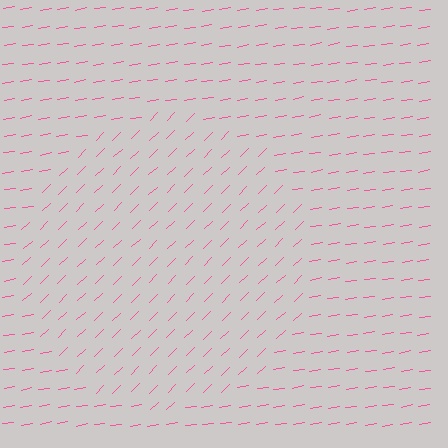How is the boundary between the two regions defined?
The boundary is defined purely by a change in line orientation (approximately 34 degrees difference). All lines are the same color and thickness.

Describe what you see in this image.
The image is filled with small pink line segments. A circle region in the image has lines oriented differently from the surrounding lines, creating a visible texture boundary.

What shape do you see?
I see a circle.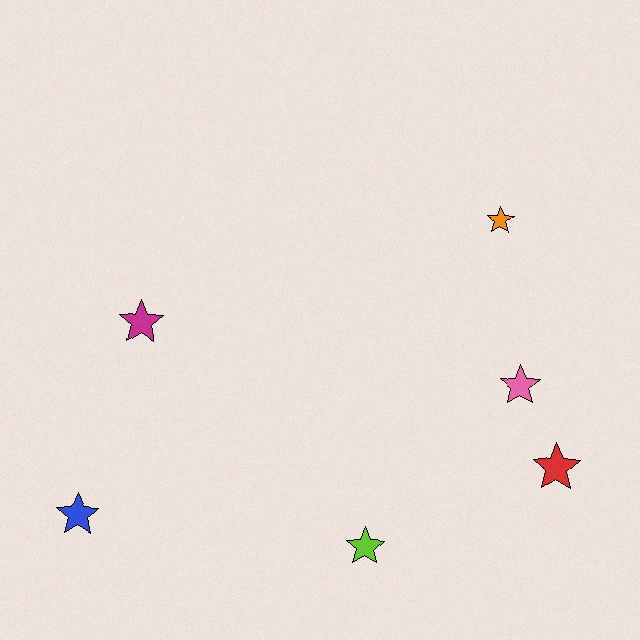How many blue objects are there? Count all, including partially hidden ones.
There is 1 blue object.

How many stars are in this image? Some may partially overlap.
There are 6 stars.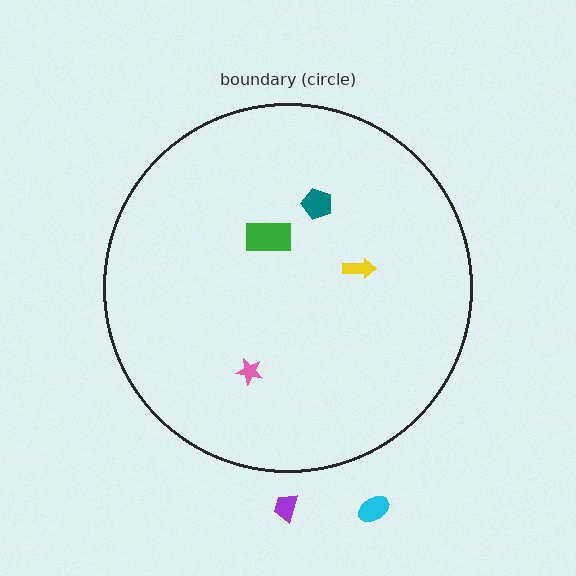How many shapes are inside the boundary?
4 inside, 2 outside.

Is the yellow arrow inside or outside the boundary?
Inside.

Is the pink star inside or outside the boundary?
Inside.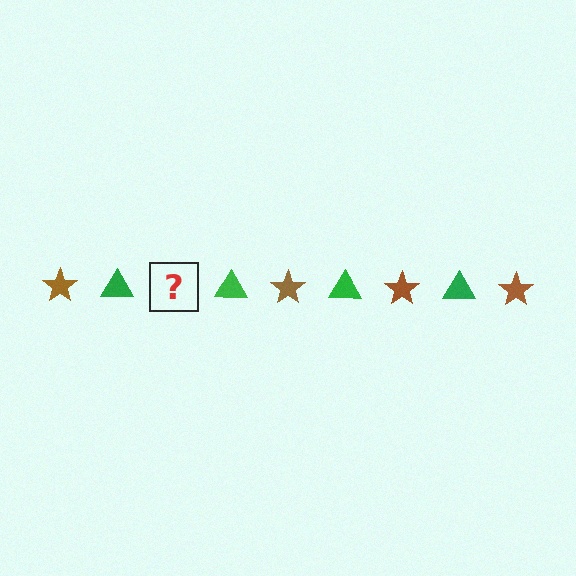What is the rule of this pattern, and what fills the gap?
The rule is that the pattern alternates between brown star and green triangle. The gap should be filled with a brown star.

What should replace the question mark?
The question mark should be replaced with a brown star.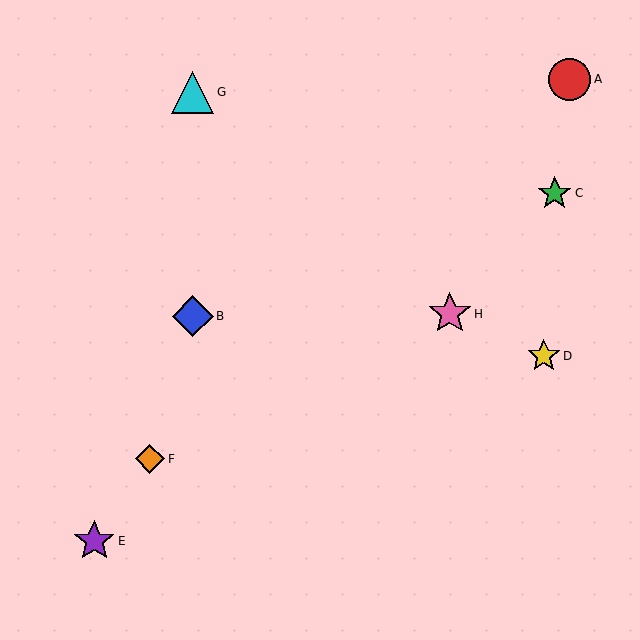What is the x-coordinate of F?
Object F is at x≈150.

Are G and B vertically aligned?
Yes, both are at x≈193.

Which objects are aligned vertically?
Objects B, G are aligned vertically.